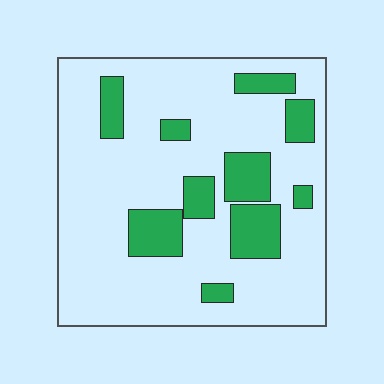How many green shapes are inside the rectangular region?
10.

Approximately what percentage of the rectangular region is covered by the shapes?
Approximately 20%.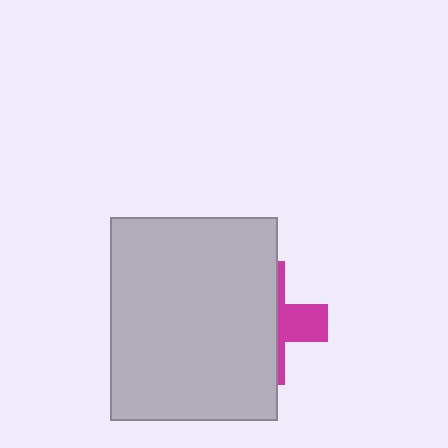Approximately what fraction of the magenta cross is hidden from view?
Roughly 68% of the magenta cross is hidden behind the light gray rectangle.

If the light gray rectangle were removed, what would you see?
You would see the complete magenta cross.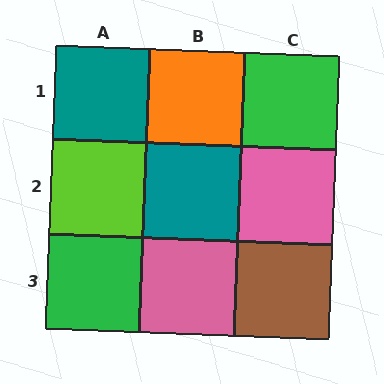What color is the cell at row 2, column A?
Lime.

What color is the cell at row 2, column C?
Pink.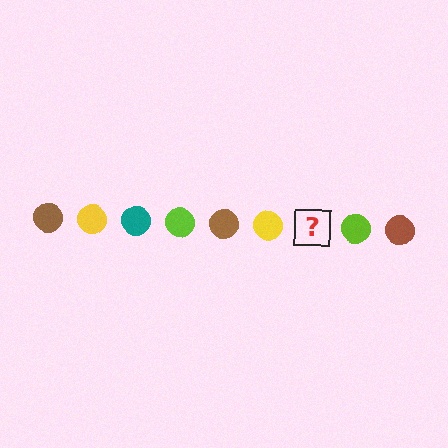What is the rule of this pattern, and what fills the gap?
The rule is that the pattern cycles through brown, yellow, teal, lime circles. The gap should be filled with a teal circle.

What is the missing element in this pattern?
The missing element is a teal circle.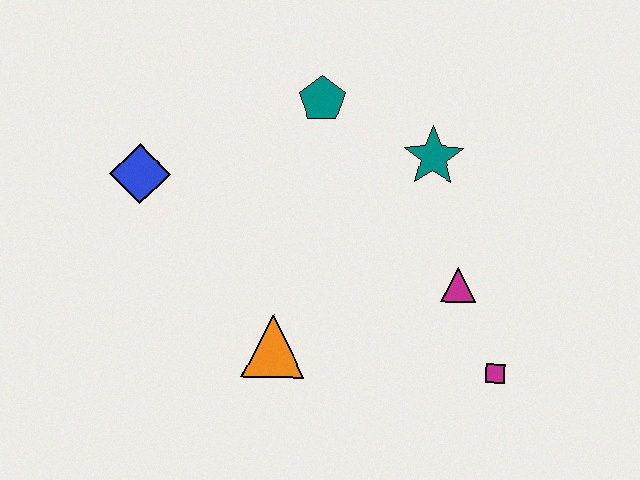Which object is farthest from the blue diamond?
The magenta square is farthest from the blue diamond.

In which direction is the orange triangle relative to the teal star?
The orange triangle is below the teal star.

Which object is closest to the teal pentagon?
The teal star is closest to the teal pentagon.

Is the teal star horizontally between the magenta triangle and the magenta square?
No